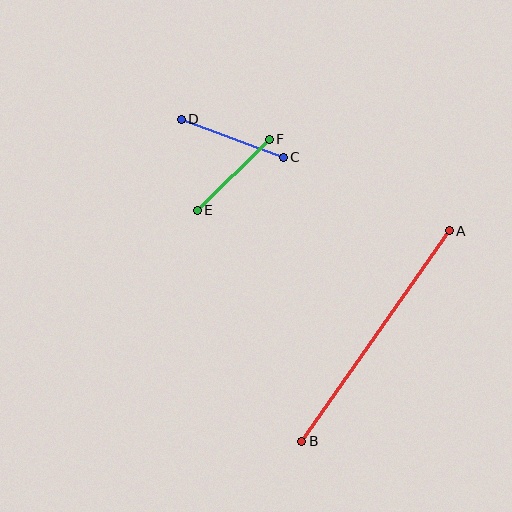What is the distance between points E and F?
The distance is approximately 101 pixels.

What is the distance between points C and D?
The distance is approximately 109 pixels.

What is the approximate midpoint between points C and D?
The midpoint is at approximately (232, 138) pixels.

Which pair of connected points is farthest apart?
Points A and B are farthest apart.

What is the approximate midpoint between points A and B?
The midpoint is at approximately (376, 336) pixels.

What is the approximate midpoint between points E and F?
The midpoint is at approximately (233, 175) pixels.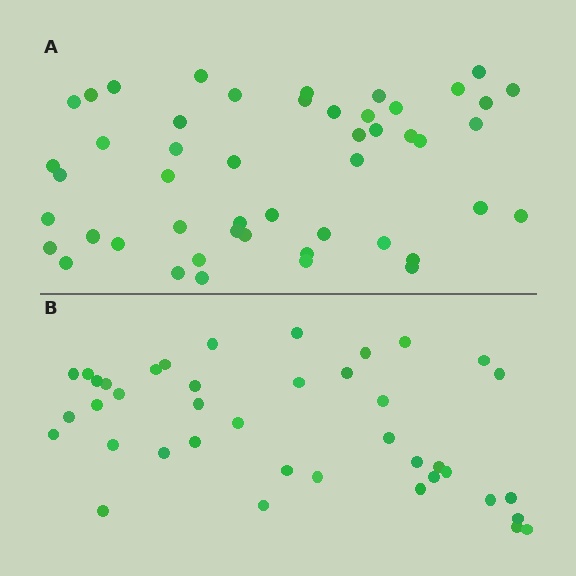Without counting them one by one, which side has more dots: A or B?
Region A (the top region) has more dots.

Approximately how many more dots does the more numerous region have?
Region A has roughly 8 or so more dots than region B.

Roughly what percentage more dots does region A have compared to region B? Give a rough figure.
About 20% more.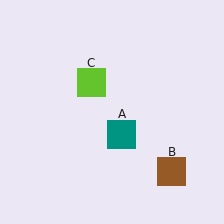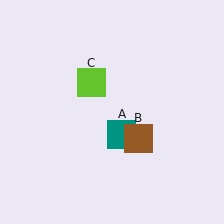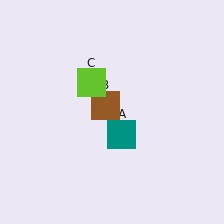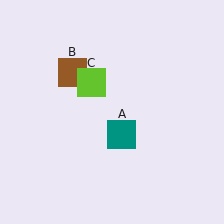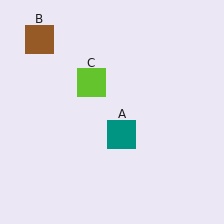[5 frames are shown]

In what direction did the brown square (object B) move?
The brown square (object B) moved up and to the left.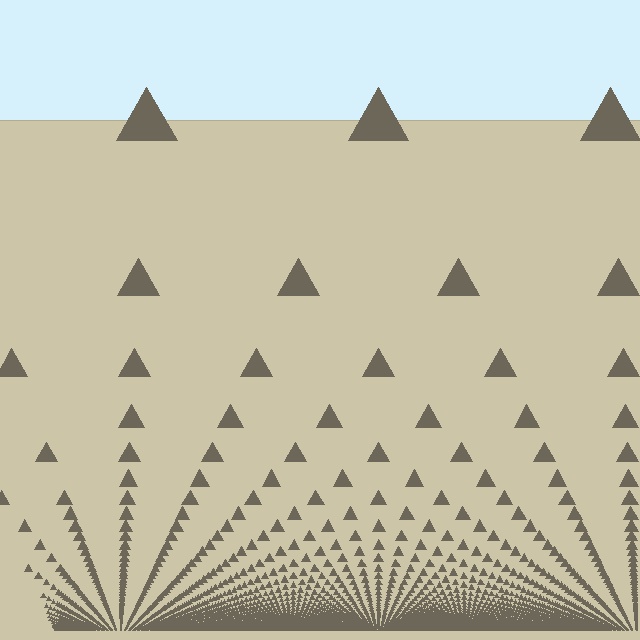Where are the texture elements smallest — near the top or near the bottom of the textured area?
Near the bottom.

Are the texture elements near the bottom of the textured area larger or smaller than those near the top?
Smaller. The gradient is inverted — elements near the bottom are smaller and denser.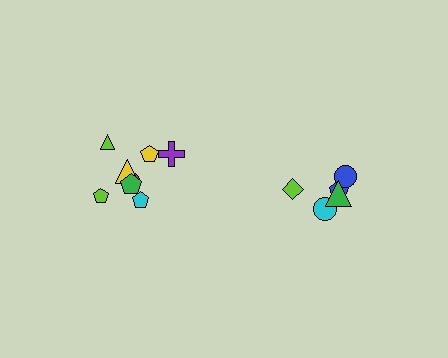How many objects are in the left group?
There are 8 objects.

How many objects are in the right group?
There are 5 objects.